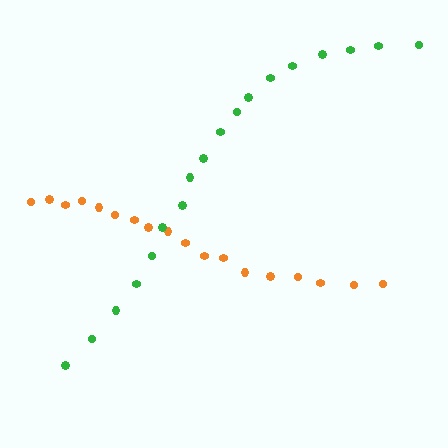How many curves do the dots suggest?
There are 2 distinct paths.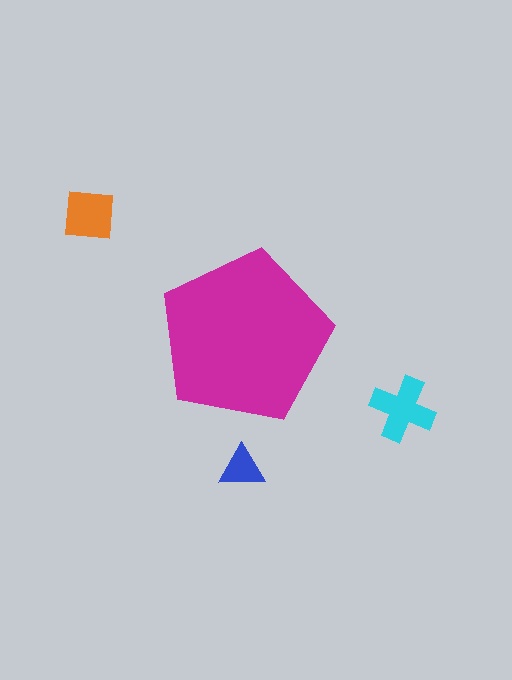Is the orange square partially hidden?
No, the orange square is fully visible.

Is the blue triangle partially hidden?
No, the blue triangle is fully visible.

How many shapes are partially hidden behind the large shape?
0 shapes are partially hidden.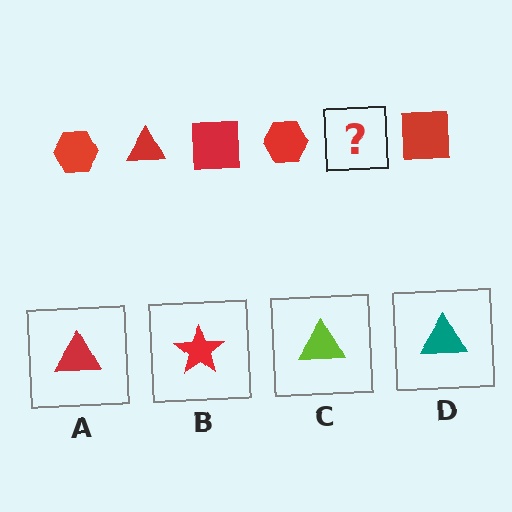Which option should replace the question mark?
Option A.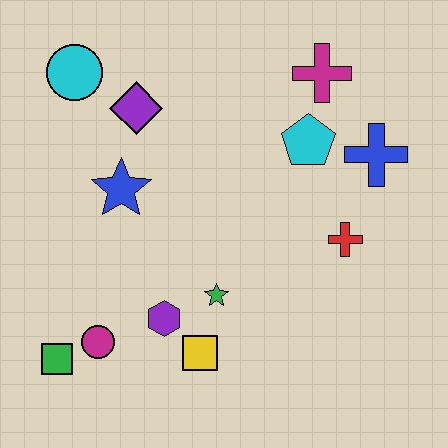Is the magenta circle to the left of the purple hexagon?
Yes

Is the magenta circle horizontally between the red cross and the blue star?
No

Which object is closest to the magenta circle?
The green square is closest to the magenta circle.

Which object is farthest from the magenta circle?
The magenta cross is farthest from the magenta circle.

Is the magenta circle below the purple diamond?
Yes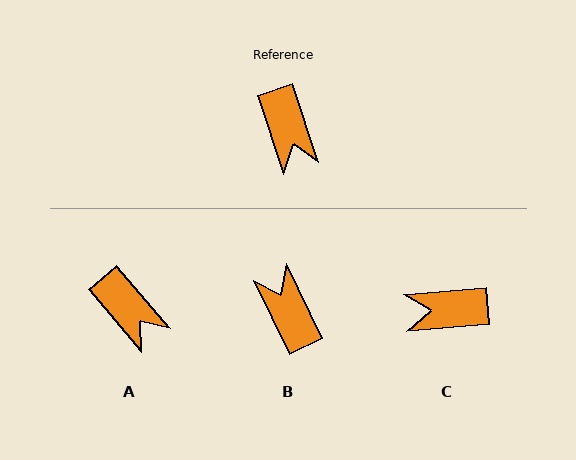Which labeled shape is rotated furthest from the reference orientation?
B, about 173 degrees away.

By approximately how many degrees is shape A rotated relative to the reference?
Approximately 21 degrees counter-clockwise.